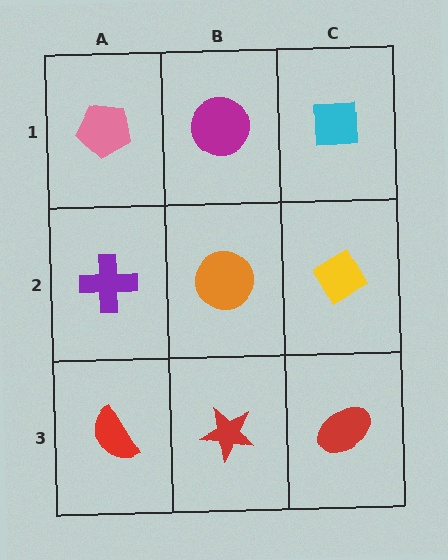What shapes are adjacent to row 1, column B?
An orange circle (row 2, column B), a pink pentagon (row 1, column A), a cyan square (row 1, column C).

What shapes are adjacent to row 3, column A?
A purple cross (row 2, column A), a red star (row 3, column B).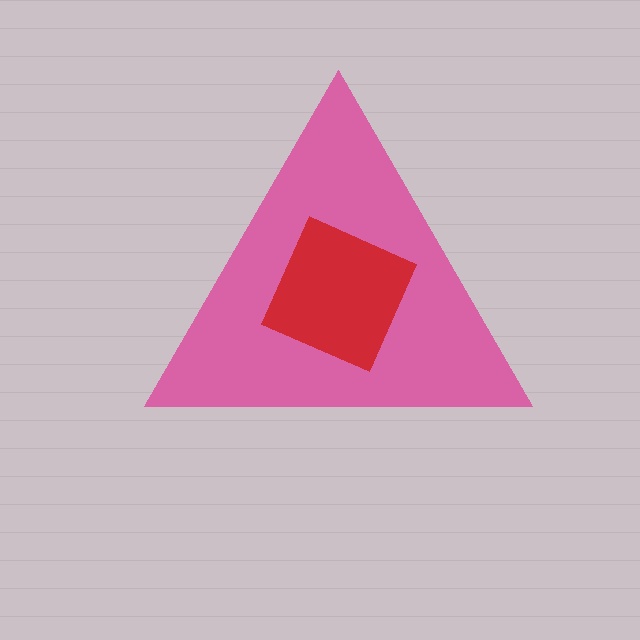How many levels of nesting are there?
2.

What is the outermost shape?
The pink triangle.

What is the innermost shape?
The red square.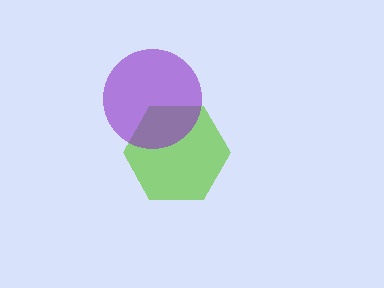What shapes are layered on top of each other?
The layered shapes are: a lime hexagon, a purple circle.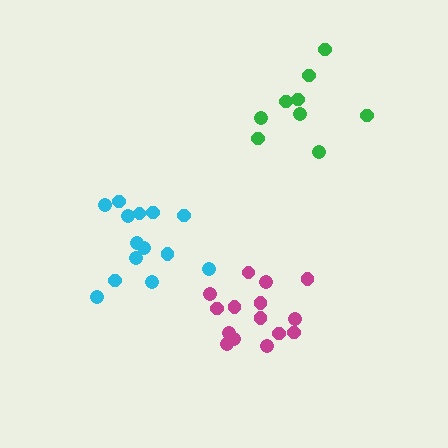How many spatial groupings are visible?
There are 3 spatial groupings.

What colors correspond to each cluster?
The clusters are colored: cyan, magenta, green.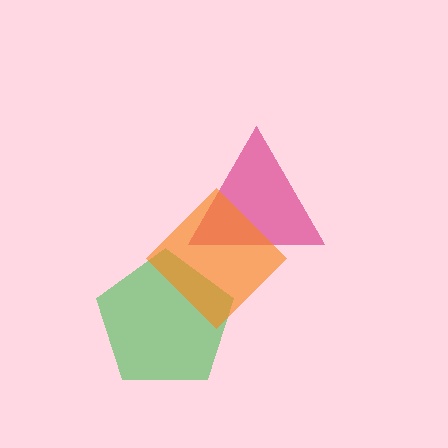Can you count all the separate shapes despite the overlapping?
Yes, there are 3 separate shapes.